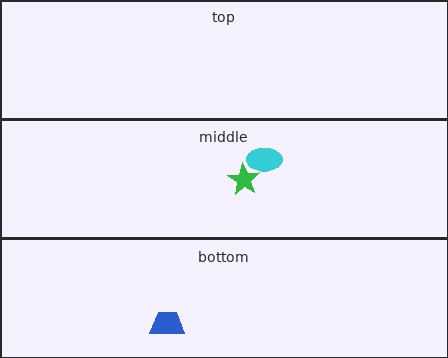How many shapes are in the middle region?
2.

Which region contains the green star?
The middle region.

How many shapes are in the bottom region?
1.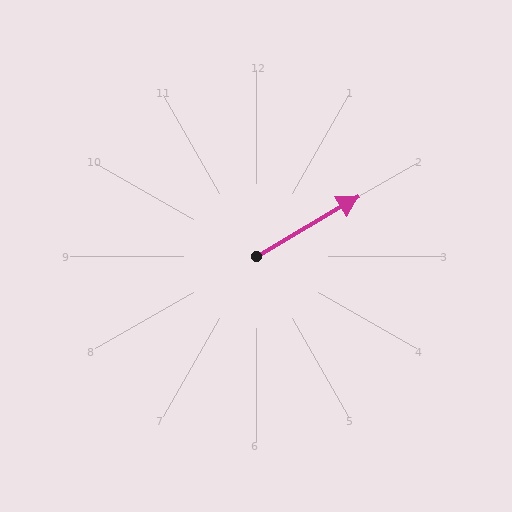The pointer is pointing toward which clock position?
Roughly 2 o'clock.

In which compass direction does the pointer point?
Northeast.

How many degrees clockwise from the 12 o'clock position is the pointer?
Approximately 60 degrees.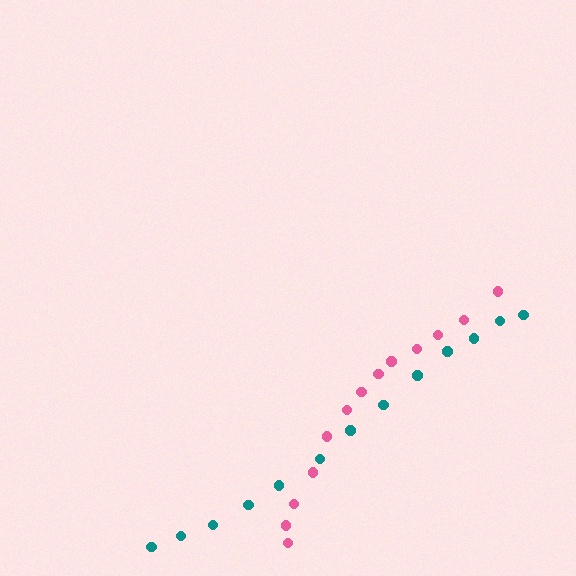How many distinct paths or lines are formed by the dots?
There are 2 distinct paths.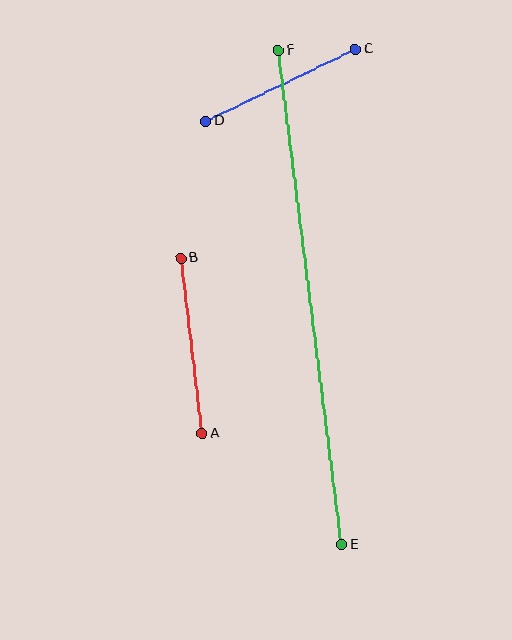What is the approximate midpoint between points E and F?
The midpoint is at approximately (310, 297) pixels.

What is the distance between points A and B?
The distance is approximately 176 pixels.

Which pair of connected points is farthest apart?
Points E and F are farthest apart.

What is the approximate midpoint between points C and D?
The midpoint is at approximately (281, 85) pixels.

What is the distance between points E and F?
The distance is approximately 498 pixels.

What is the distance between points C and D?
The distance is approximately 166 pixels.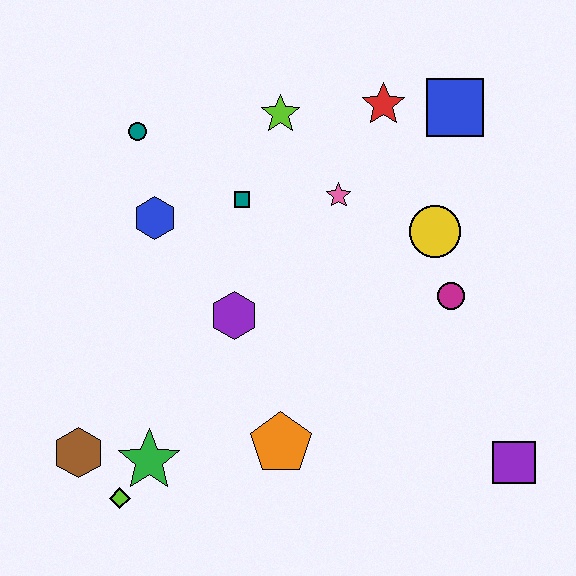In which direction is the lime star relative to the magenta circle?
The lime star is above the magenta circle.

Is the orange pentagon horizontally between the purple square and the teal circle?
Yes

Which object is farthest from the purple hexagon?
The purple square is farthest from the purple hexagon.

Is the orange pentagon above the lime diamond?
Yes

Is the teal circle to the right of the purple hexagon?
No